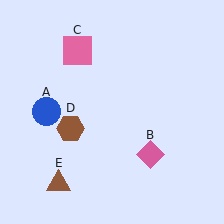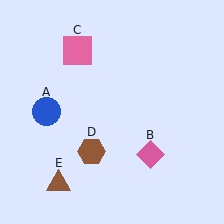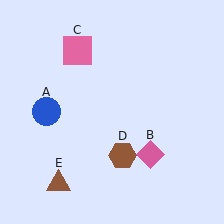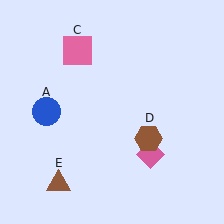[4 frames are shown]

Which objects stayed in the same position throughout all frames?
Blue circle (object A) and pink diamond (object B) and pink square (object C) and brown triangle (object E) remained stationary.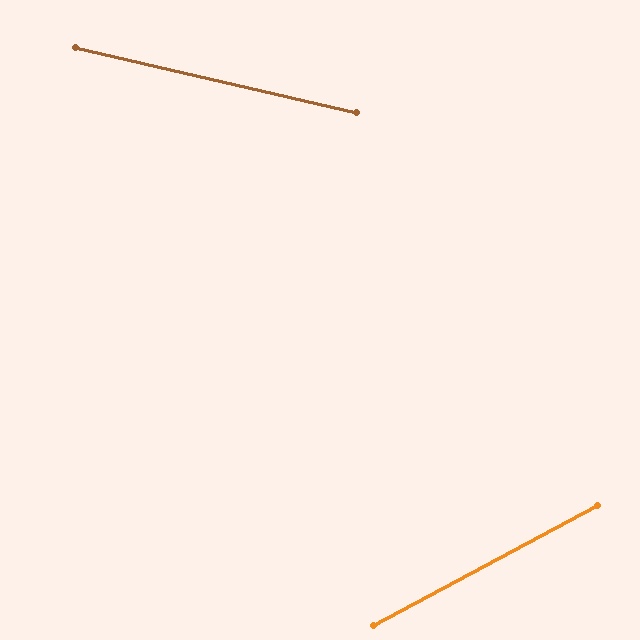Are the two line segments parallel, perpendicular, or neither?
Neither parallel nor perpendicular — they differ by about 41°.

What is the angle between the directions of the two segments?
Approximately 41 degrees.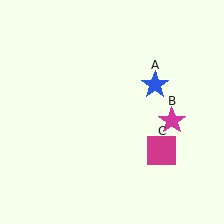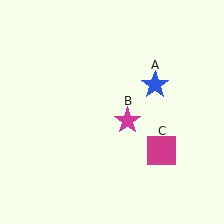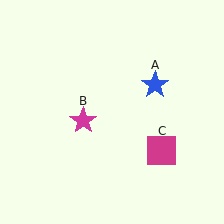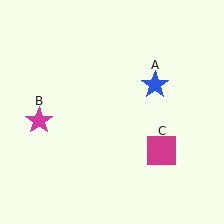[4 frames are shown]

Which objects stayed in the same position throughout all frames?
Blue star (object A) and magenta square (object C) remained stationary.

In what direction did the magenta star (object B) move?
The magenta star (object B) moved left.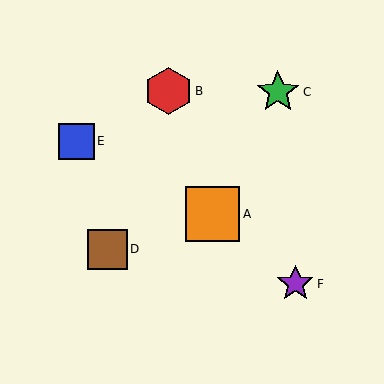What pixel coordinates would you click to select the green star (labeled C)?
Click at (278, 92) to select the green star C.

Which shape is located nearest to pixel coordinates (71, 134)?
The blue square (labeled E) at (76, 141) is nearest to that location.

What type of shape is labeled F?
Shape F is a purple star.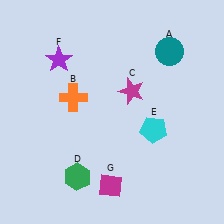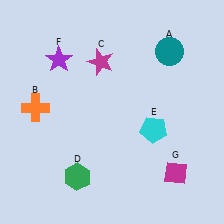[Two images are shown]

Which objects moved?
The objects that moved are: the orange cross (B), the magenta star (C), the magenta diamond (G).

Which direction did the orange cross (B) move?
The orange cross (B) moved left.